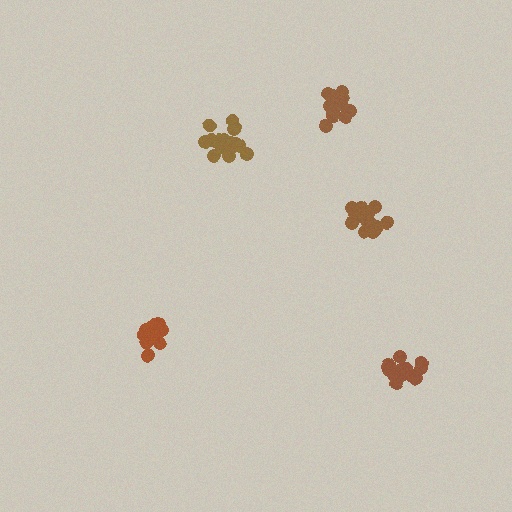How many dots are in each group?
Group 1: 17 dots, Group 2: 11 dots, Group 3: 17 dots, Group 4: 16 dots, Group 5: 14 dots (75 total).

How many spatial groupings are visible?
There are 5 spatial groupings.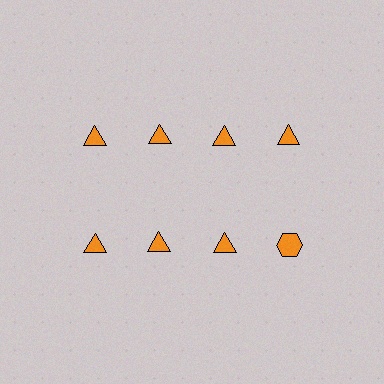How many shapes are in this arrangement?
There are 8 shapes arranged in a grid pattern.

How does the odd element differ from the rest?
It has a different shape: hexagon instead of triangle.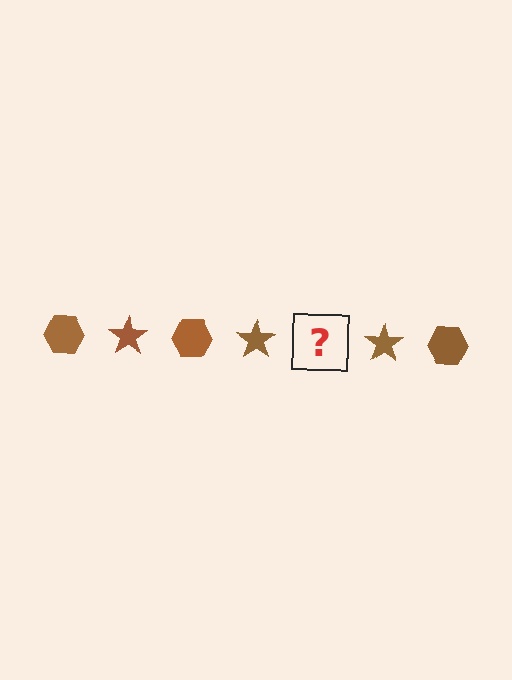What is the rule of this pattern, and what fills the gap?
The rule is that the pattern cycles through hexagon, star shapes in brown. The gap should be filled with a brown hexagon.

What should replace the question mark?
The question mark should be replaced with a brown hexagon.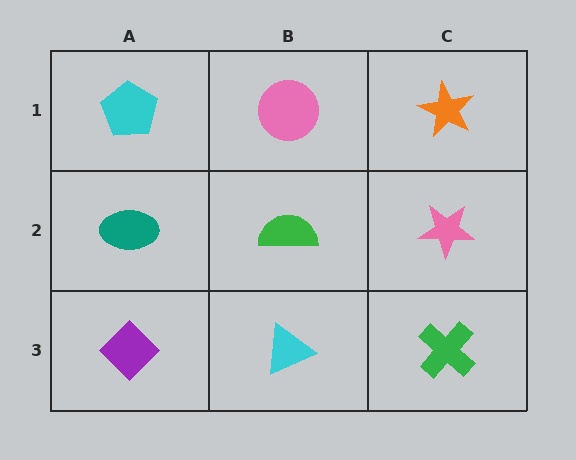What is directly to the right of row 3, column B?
A green cross.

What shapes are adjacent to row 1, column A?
A teal ellipse (row 2, column A), a pink circle (row 1, column B).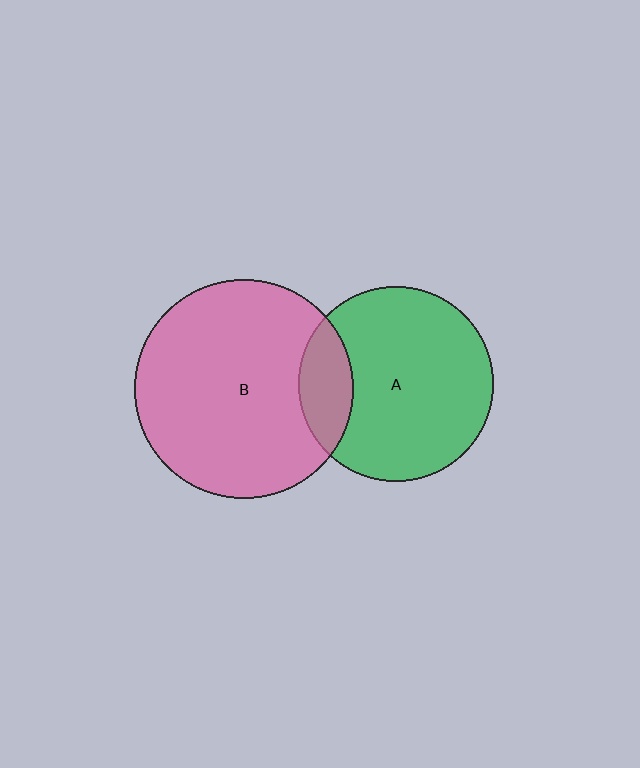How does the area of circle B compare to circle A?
Approximately 1.3 times.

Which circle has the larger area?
Circle B (pink).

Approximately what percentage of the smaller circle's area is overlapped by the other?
Approximately 20%.